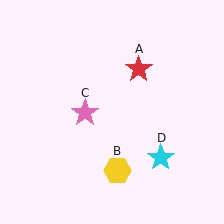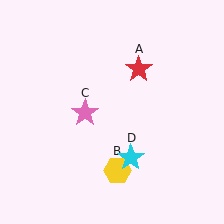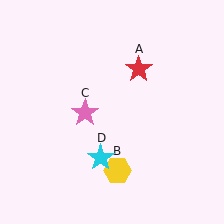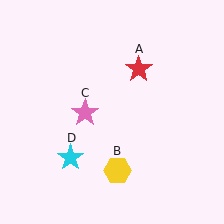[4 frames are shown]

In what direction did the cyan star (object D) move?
The cyan star (object D) moved left.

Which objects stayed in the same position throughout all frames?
Red star (object A) and yellow hexagon (object B) and pink star (object C) remained stationary.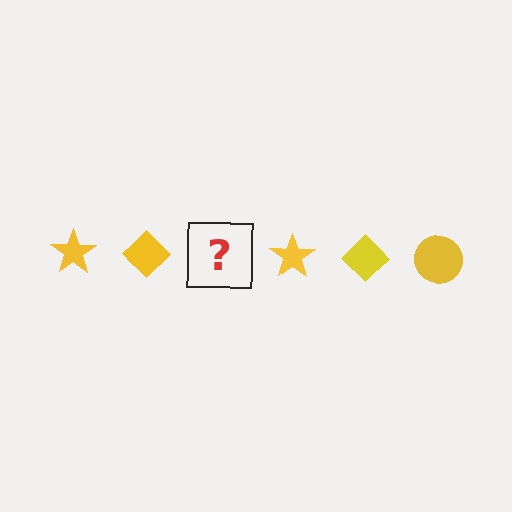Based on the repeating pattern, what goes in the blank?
The blank should be a yellow circle.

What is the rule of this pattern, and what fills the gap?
The rule is that the pattern cycles through star, diamond, circle shapes in yellow. The gap should be filled with a yellow circle.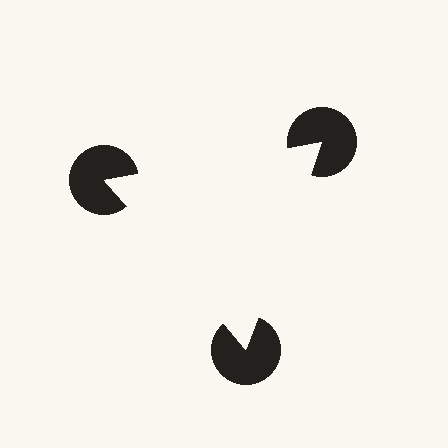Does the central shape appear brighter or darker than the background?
It typically appears slightly brighter than the background, even though no actual brightness change is drawn.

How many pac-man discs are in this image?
There are 3 — one at each vertex of the illusory triangle.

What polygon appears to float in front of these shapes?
An illusory triangle — its edges are inferred from the aligned wedge cuts in the pac-man discs, not physically drawn.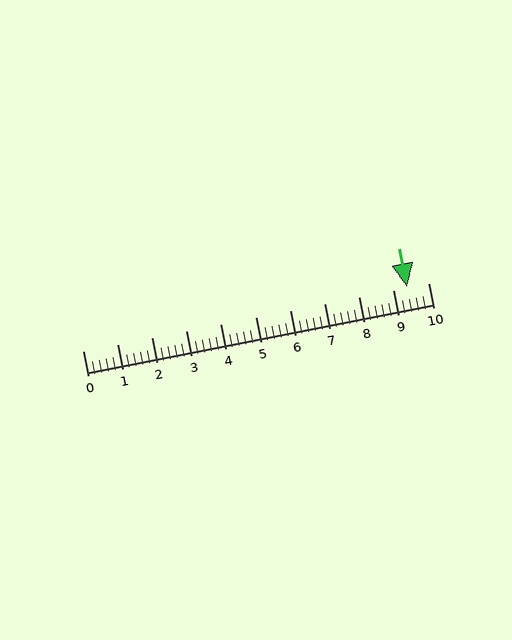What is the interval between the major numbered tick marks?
The major tick marks are spaced 1 units apart.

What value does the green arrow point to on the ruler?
The green arrow points to approximately 9.4.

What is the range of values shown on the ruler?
The ruler shows values from 0 to 10.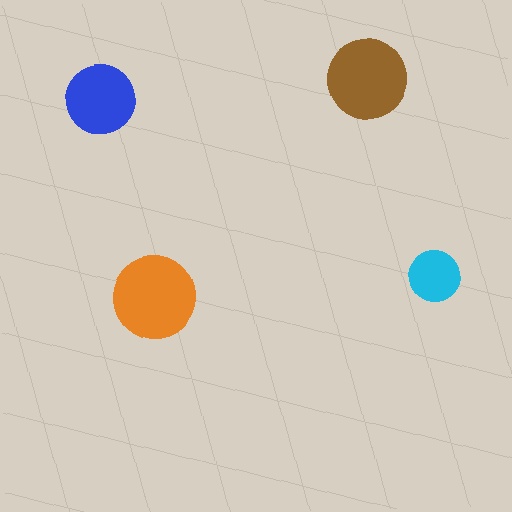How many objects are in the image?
There are 4 objects in the image.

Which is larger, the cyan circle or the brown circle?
The brown one.